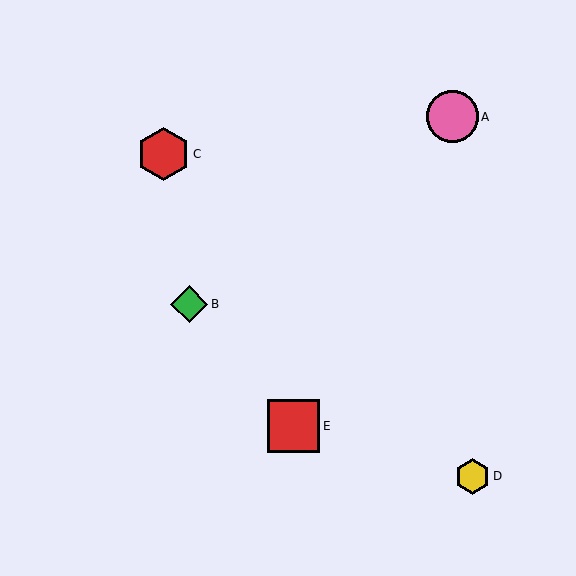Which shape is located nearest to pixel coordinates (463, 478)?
The yellow hexagon (labeled D) at (472, 476) is nearest to that location.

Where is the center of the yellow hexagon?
The center of the yellow hexagon is at (472, 476).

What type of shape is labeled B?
Shape B is a green diamond.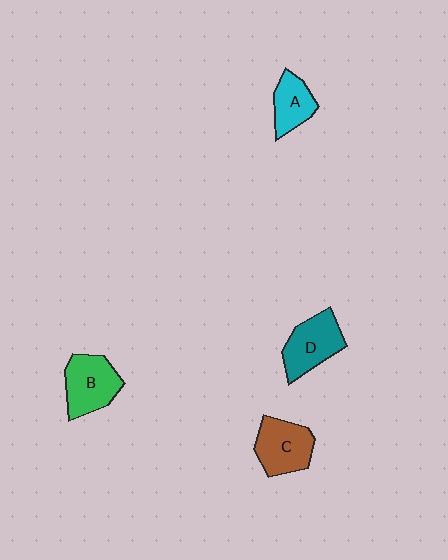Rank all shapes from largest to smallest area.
From largest to smallest: B (green), D (teal), C (brown), A (cyan).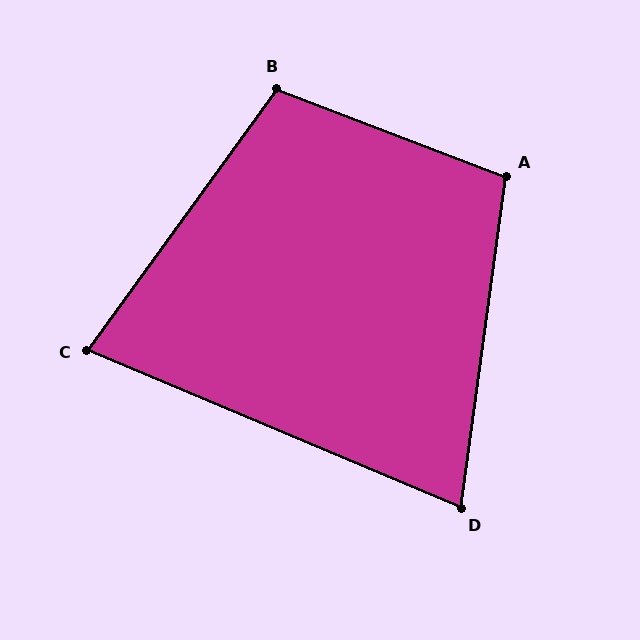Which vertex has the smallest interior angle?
D, at approximately 75 degrees.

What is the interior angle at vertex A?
Approximately 103 degrees (obtuse).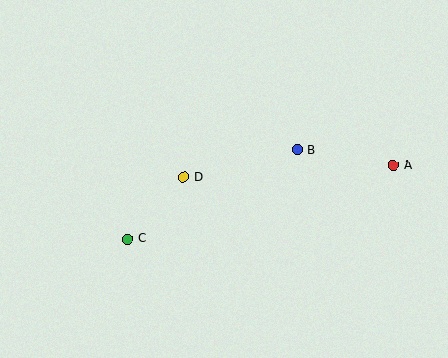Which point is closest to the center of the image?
Point D at (184, 177) is closest to the center.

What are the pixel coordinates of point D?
Point D is at (184, 177).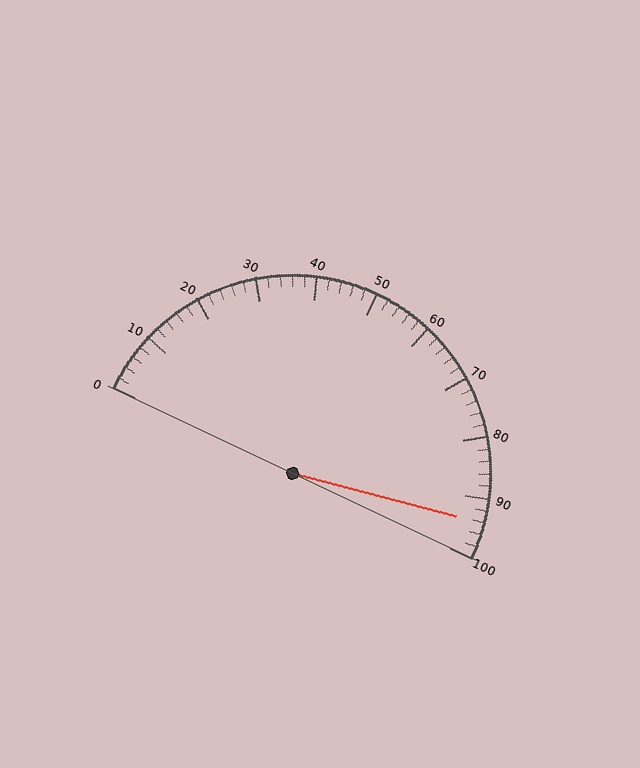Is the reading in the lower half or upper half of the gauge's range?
The reading is in the upper half of the range (0 to 100).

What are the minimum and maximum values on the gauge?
The gauge ranges from 0 to 100.